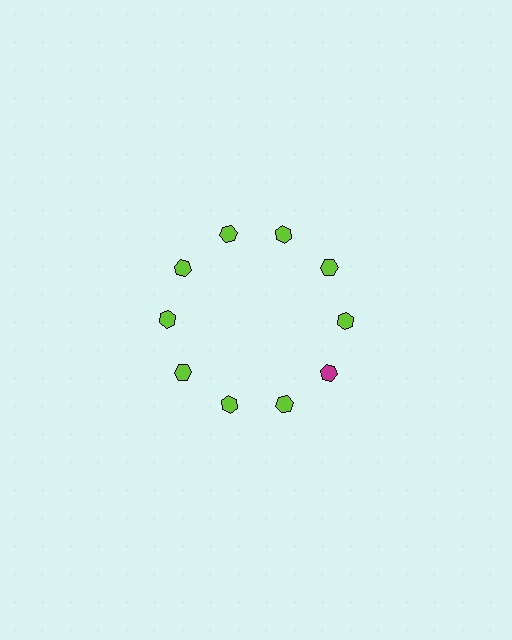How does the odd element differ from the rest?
It has a different color: magenta instead of lime.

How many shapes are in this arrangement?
There are 10 shapes arranged in a ring pattern.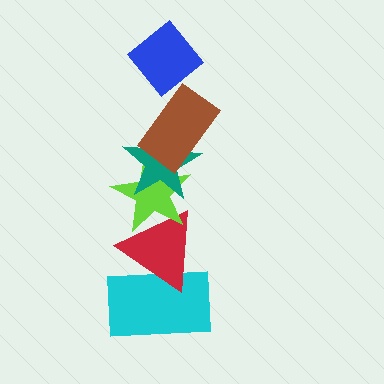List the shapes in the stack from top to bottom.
From top to bottom: the blue diamond, the brown rectangle, the teal star, the lime star, the red triangle, the cyan rectangle.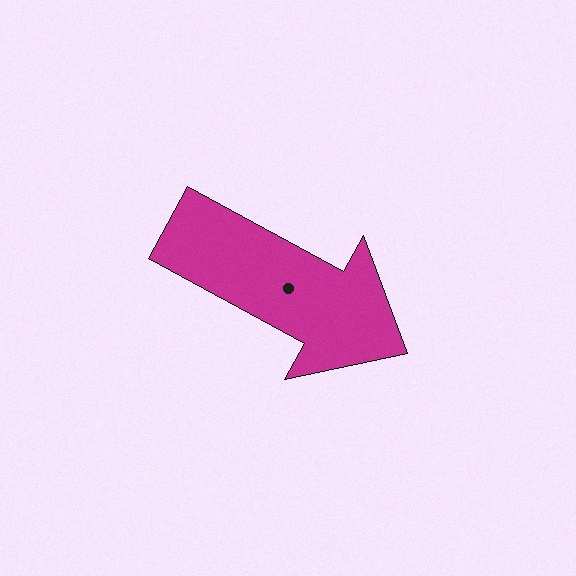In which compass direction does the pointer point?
Southeast.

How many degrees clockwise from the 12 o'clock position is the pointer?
Approximately 119 degrees.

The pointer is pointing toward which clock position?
Roughly 4 o'clock.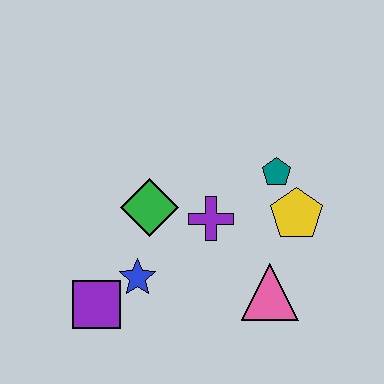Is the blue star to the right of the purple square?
Yes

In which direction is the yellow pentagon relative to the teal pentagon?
The yellow pentagon is below the teal pentagon.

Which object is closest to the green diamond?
The purple cross is closest to the green diamond.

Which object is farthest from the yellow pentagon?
The purple square is farthest from the yellow pentagon.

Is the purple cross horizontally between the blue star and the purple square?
No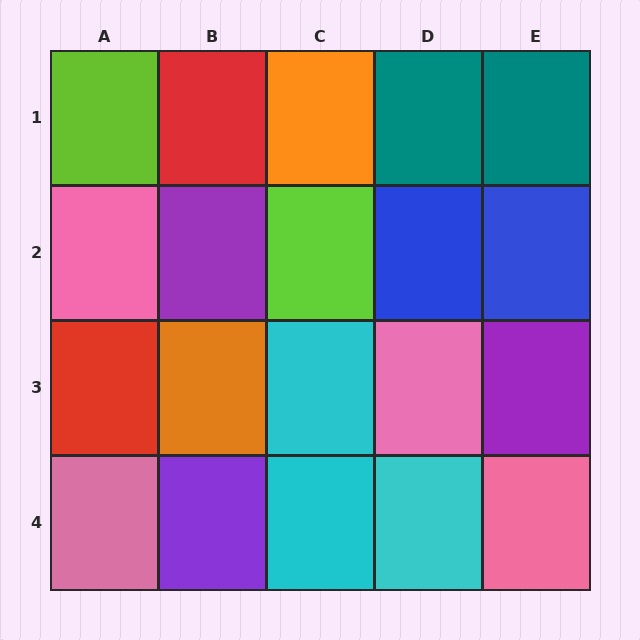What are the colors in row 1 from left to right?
Lime, red, orange, teal, teal.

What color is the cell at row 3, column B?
Orange.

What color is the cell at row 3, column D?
Pink.